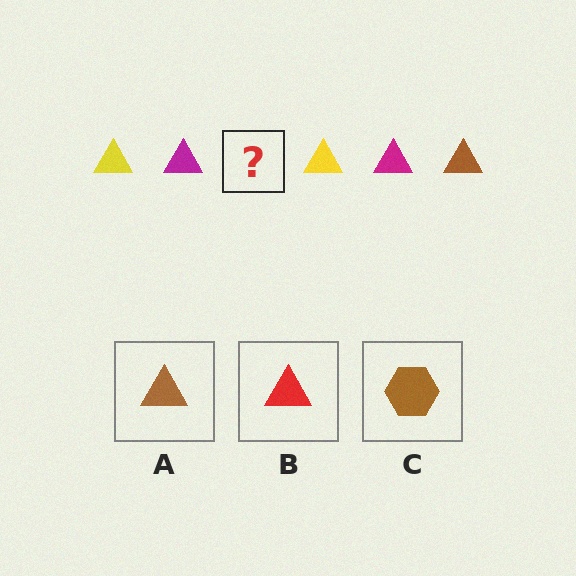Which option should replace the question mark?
Option A.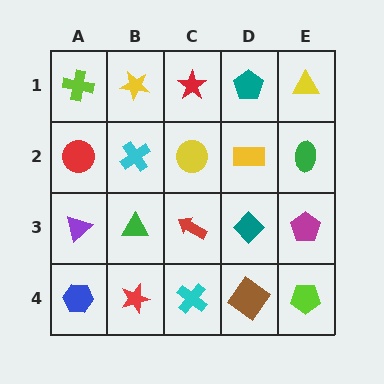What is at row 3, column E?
A magenta pentagon.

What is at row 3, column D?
A teal diamond.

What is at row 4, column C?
A cyan cross.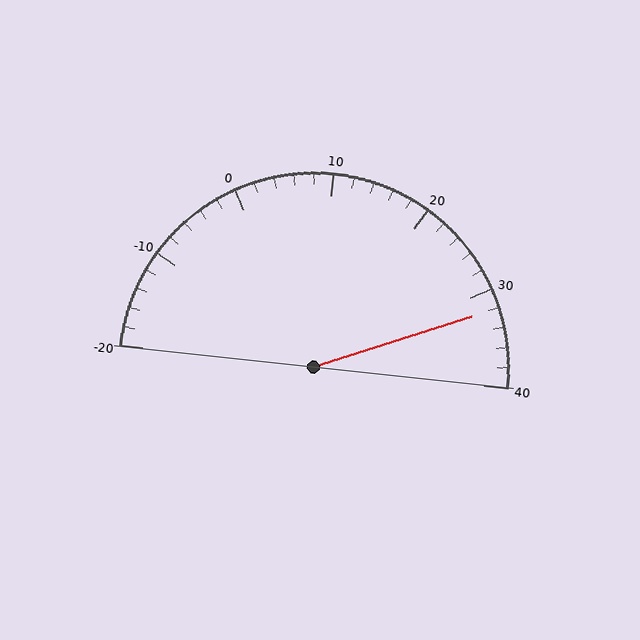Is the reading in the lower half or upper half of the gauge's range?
The reading is in the upper half of the range (-20 to 40).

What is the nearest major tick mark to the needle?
The nearest major tick mark is 30.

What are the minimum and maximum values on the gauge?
The gauge ranges from -20 to 40.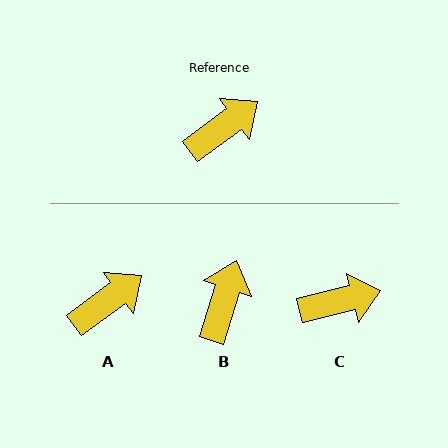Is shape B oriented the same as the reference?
No, it is off by about 36 degrees.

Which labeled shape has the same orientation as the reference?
A.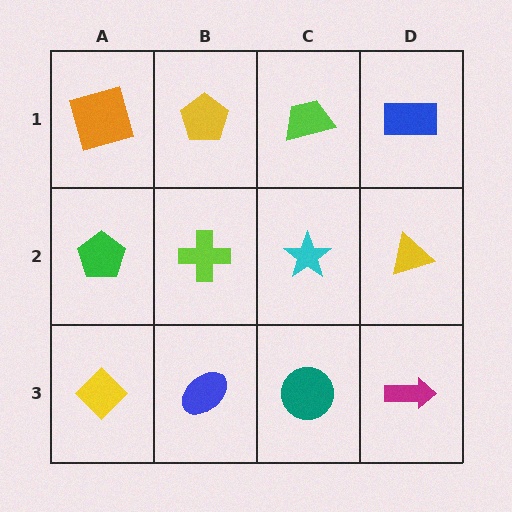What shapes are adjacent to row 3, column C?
A cyan star (row 2, column C), a blue ellipse (row 3, column B), a magenta arrow (row 3, column D).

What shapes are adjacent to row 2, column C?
A lime trapezoid (row 1, column C), a teal circle (row 3, column C), a lime cross (row 2, column B), a yellow triangle (row 2, column D).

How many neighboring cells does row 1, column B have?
3.